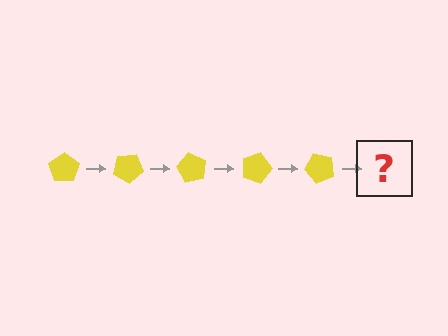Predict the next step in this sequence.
The next step is a yellow pentagon rotated 150 degrees.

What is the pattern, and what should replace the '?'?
The pattern is that the pentagon rotates 30 degrees each step. The '?' should be a yellow pentagon rotated 150 degrees.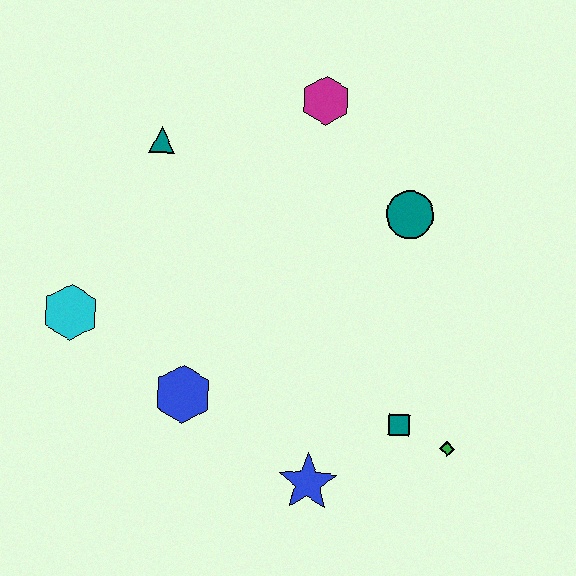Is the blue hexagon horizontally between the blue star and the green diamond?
No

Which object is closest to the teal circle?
The magenta hexagon is closest to the teal circle.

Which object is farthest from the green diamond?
The teal triangle is farthest from the green diamond.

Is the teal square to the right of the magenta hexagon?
Yes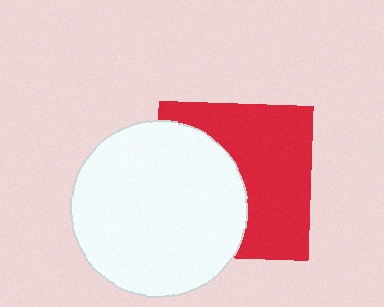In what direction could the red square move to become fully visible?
The red square could move right. That would shift it out from behind the white circle entirely.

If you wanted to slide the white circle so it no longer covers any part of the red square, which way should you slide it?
Slide it left — that is the most direct way to separate the two shapes.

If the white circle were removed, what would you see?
You would see the complete red square.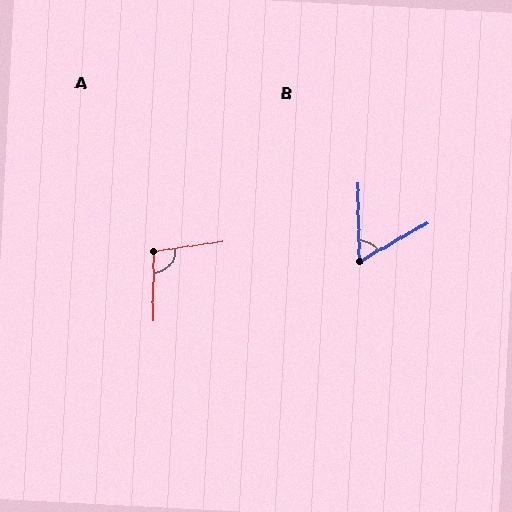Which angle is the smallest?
B, at approximately 62 degrees.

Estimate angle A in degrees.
Approximately 100 degrees.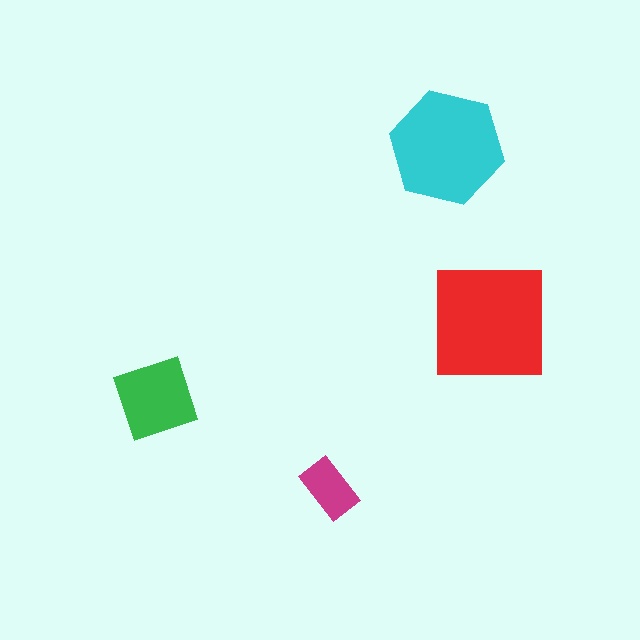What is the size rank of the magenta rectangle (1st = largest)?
4th.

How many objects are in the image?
There are 4 objects in the image.